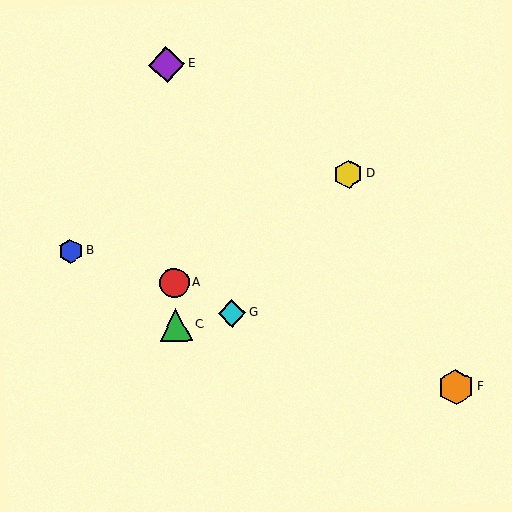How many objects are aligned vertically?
3 objects (A, C, E) are aligned vertically.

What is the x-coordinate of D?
Object D is at x≈348.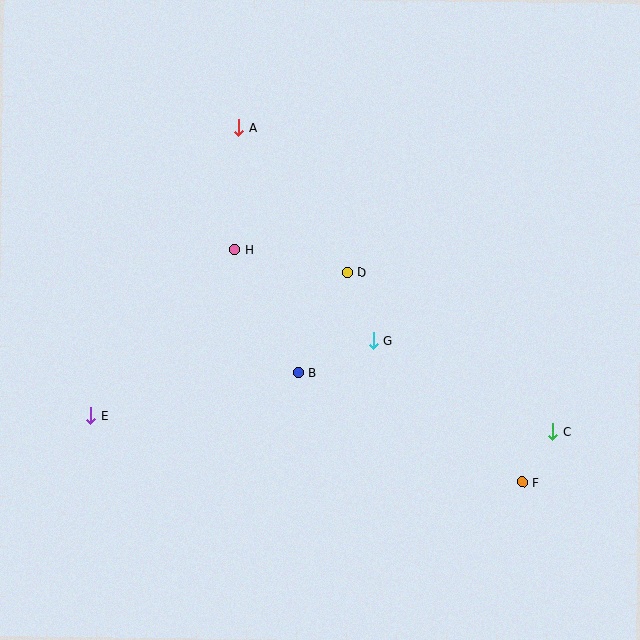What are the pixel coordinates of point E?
Point E is at (90, 416).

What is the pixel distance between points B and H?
The distance between B and H is 139 pixels.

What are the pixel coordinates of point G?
Point G is at (373, 340).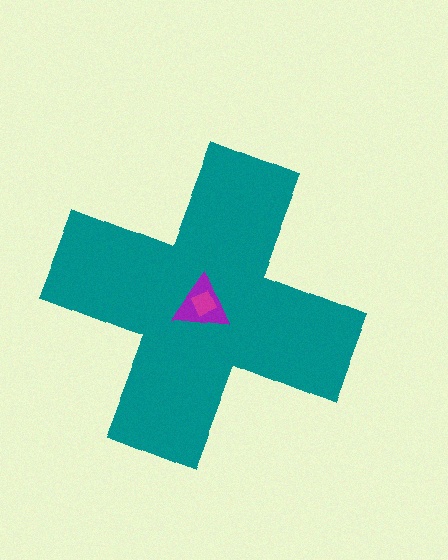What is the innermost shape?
The magenta diamond.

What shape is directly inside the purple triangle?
The magenta diamond.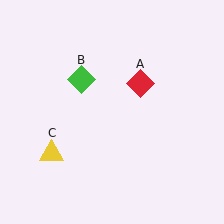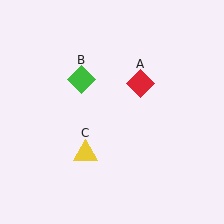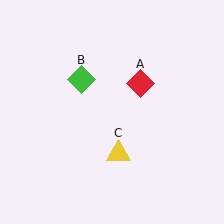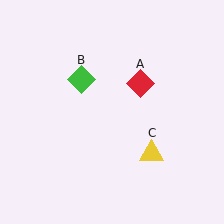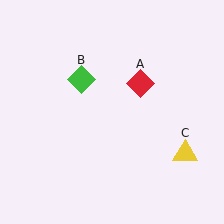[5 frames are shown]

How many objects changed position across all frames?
1 object changed position: yellow triangle (object C).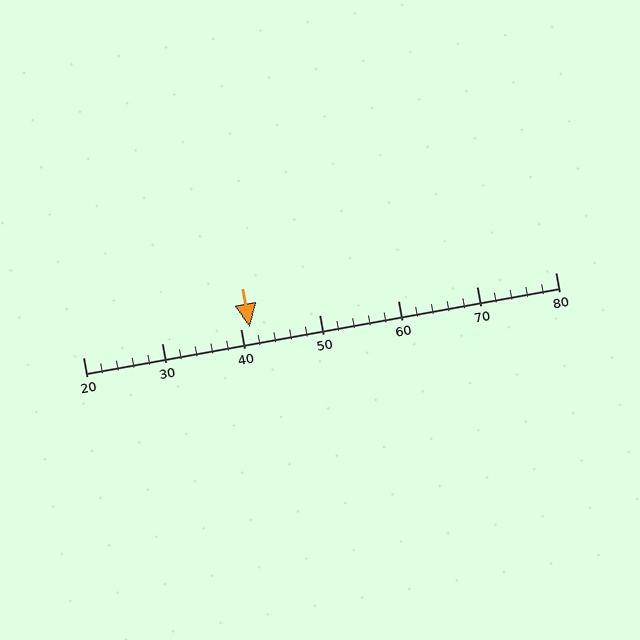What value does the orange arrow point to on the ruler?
The orange arrow points to approximately 41.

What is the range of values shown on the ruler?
The ruler shows values from 20 to 80.